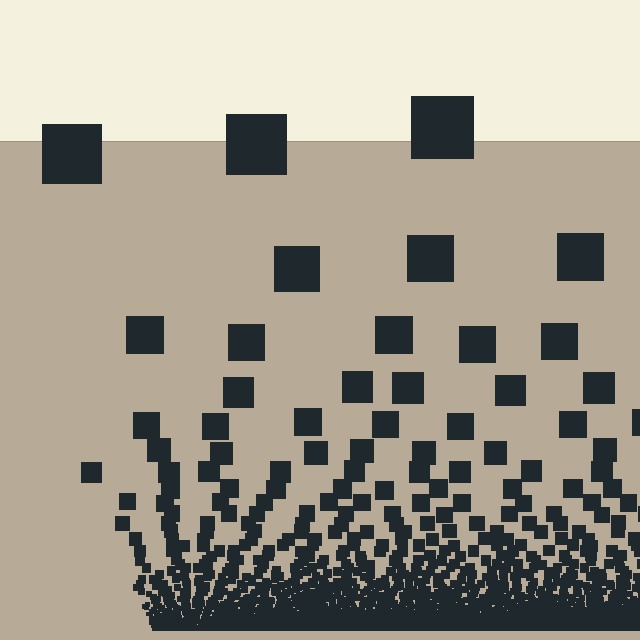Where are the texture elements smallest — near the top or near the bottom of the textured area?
Near the bottom.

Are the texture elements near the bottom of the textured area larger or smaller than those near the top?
Smaller. The gradient is inverted — elements near the bottom are smaller and denser.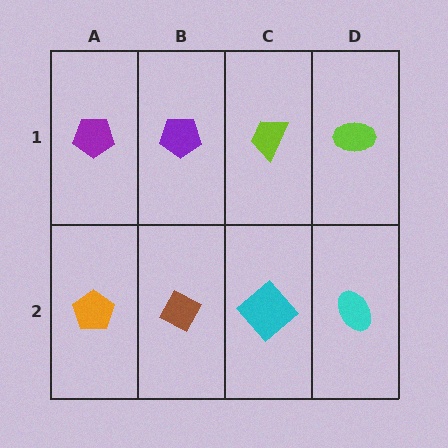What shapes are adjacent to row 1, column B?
A brown diamond (row 2, column B), a purple pentagon (row 1, column A), a lime trapezoid (row 1, column C).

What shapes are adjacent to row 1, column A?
An orange pentagon (row 2, column A), a purple pentagon (row 1, column B).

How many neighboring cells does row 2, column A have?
2.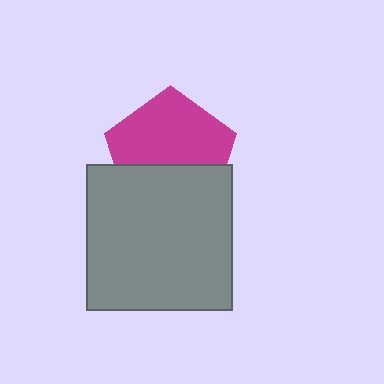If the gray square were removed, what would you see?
You would see the complete magenta pentagon.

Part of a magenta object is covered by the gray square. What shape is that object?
It is a pentagon.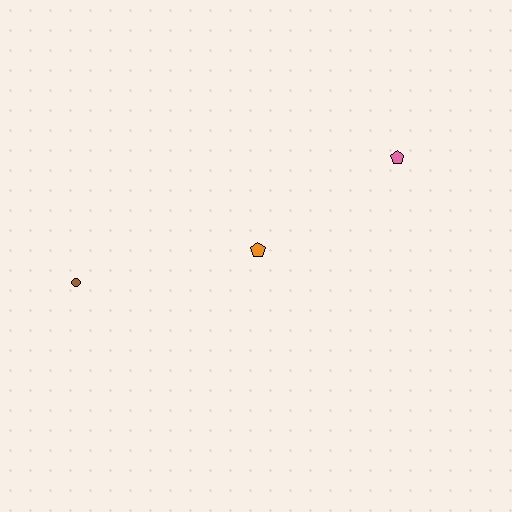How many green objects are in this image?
There are no green objects.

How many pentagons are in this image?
There are 2 pentagons.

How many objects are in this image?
There are 3 objects.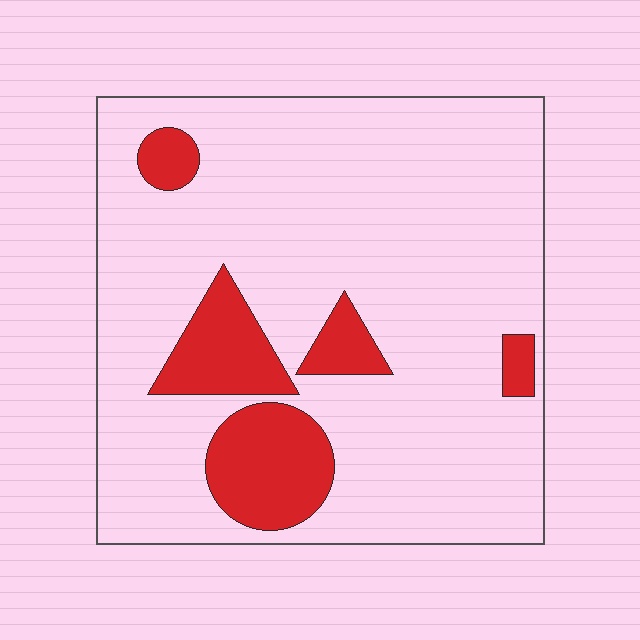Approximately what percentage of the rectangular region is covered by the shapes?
Approximately 15%.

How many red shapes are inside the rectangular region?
5.